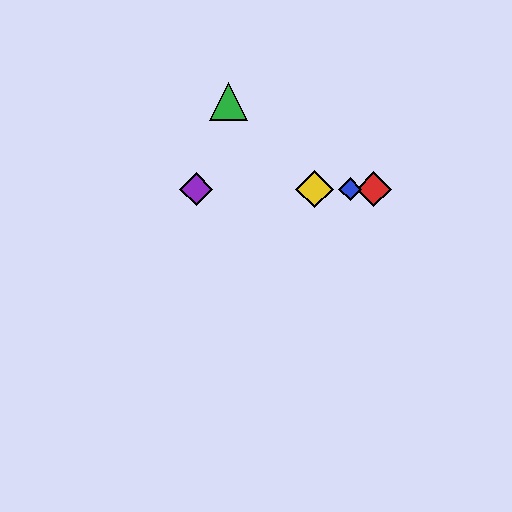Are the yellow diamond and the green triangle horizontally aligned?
No, the yellow diamond is at y≈189 and the green triangle is at y≈102.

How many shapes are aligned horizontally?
4 shapes (the red diamond, the blue diamond, the yellow diamond, the purple diamond) are aligned horizontally.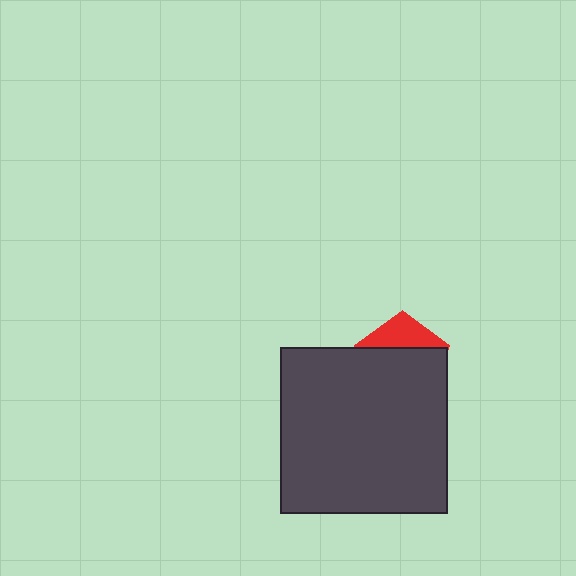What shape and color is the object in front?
The object in front is a dark gray square.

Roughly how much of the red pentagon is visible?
A small part of it is visible (roughly 31%).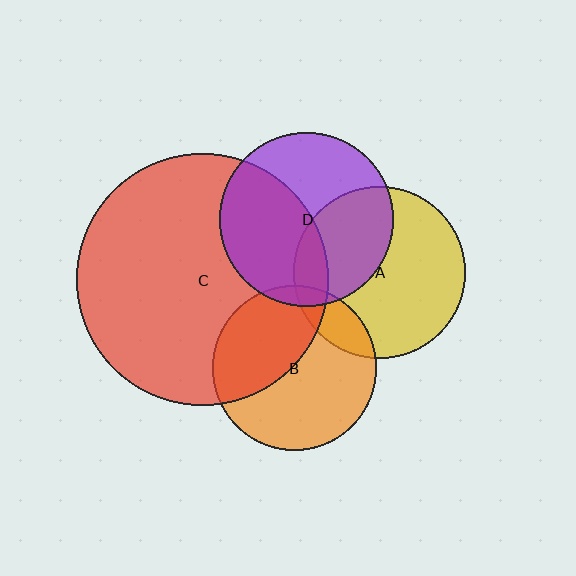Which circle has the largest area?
Circle C (red).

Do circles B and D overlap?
Yes.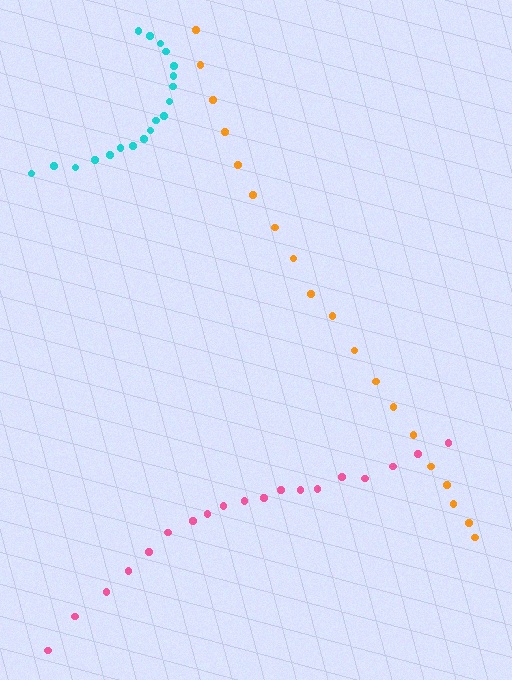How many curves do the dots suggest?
There are 3 distinct paths.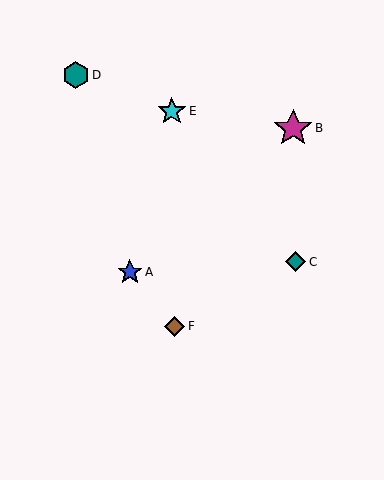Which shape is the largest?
The magenta star (labeled B) is the largest.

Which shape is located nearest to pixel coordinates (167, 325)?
The brown diamond (labeled F) at (175, 326) is nearest to that location.